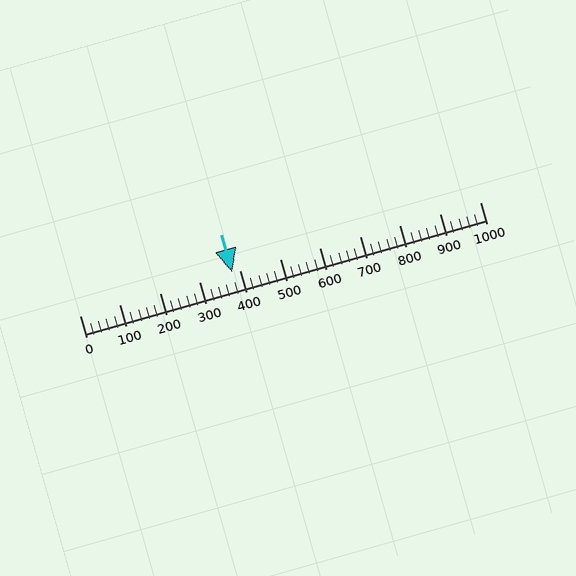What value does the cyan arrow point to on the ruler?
The cyan arrow points to approximately 380.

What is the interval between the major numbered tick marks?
The major tick marks are spaced 100 units apart.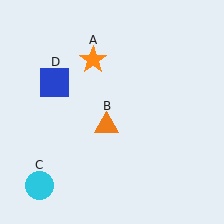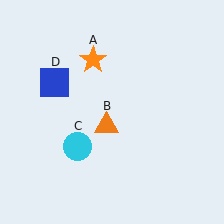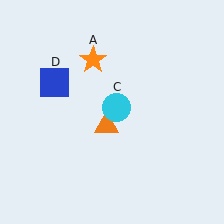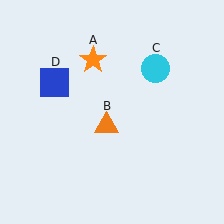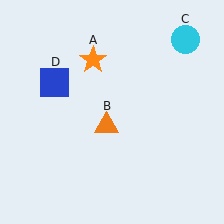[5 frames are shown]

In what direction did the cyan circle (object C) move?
The cyan circle (object C) moved up and to the right.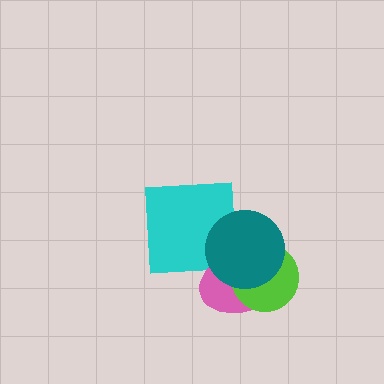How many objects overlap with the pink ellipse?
3 objects overlap with the pink ellipse.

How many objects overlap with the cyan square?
2 objects overlap with the cyan square.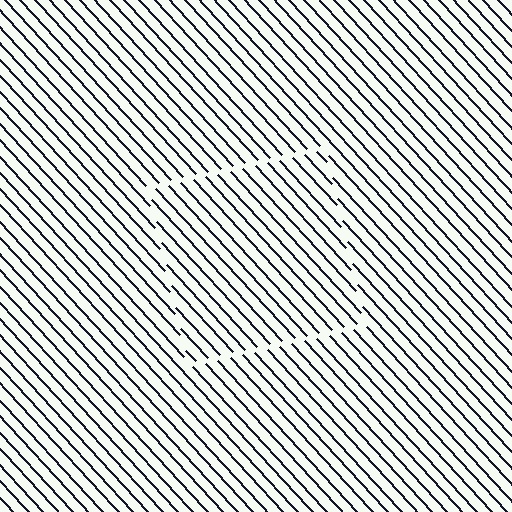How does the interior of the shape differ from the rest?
The interior of the shape contains the same grating, shifted by half a period — the contour is defined by the phase discontinuity where line-ends from the inner and outer gratings abut.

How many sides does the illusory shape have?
4 sides — the line-ends trace a square.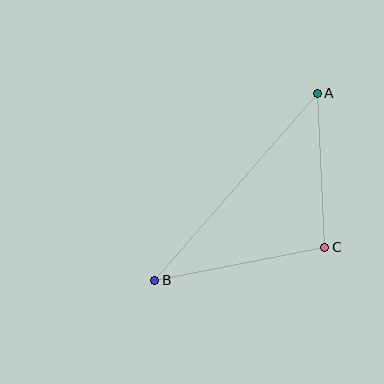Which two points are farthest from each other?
Points A and B are farthest from each other.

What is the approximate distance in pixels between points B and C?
The distance between B and C is approximately 173 pixels.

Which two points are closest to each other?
Points A and C are closest to each other.